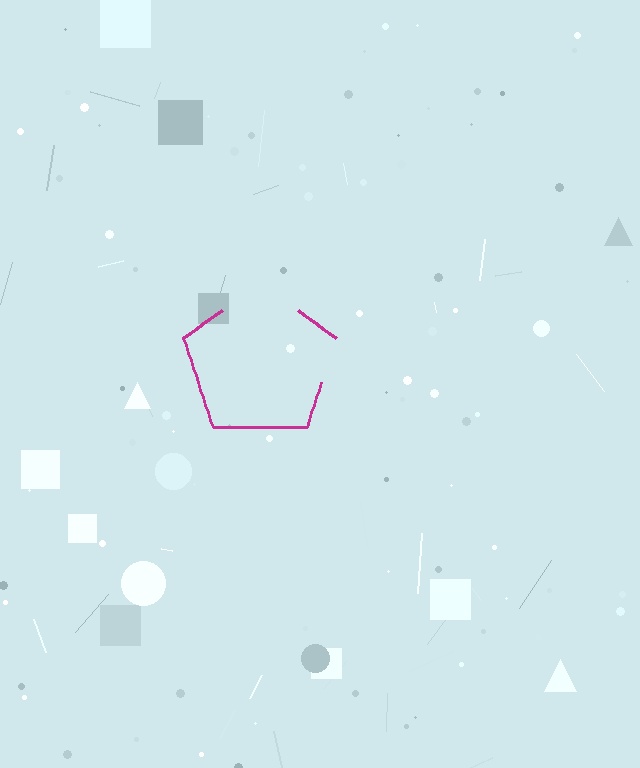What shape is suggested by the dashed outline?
The dashed outline suggests a pentagon.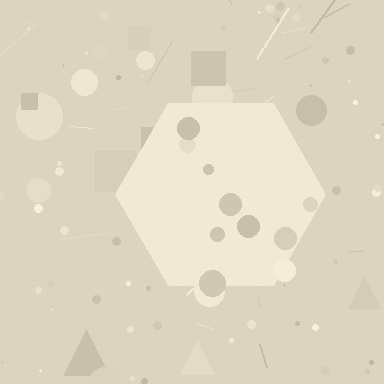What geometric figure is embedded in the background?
A hexagon is embedded in the background.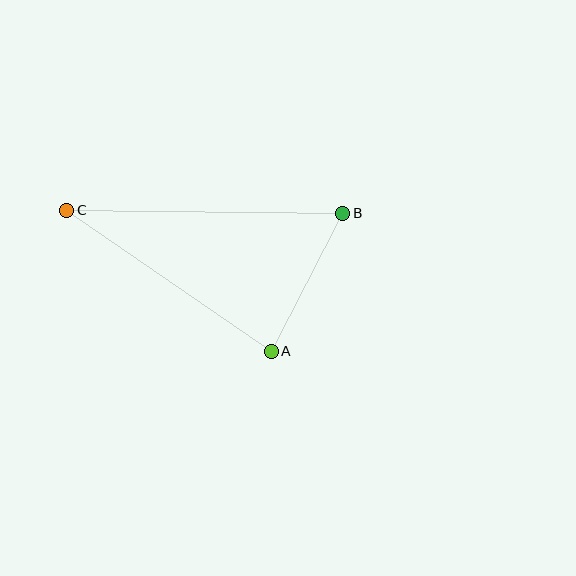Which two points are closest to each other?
Points A and B are closest to each other.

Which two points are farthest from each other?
Points B and C are farthest from each other.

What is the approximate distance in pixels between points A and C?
The distance between A and C is approximately 248 pixels.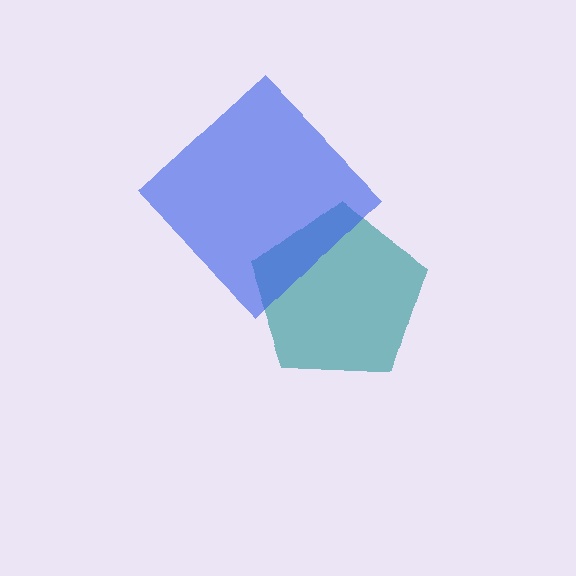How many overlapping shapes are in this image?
There are 2 overlapping shapes in the image.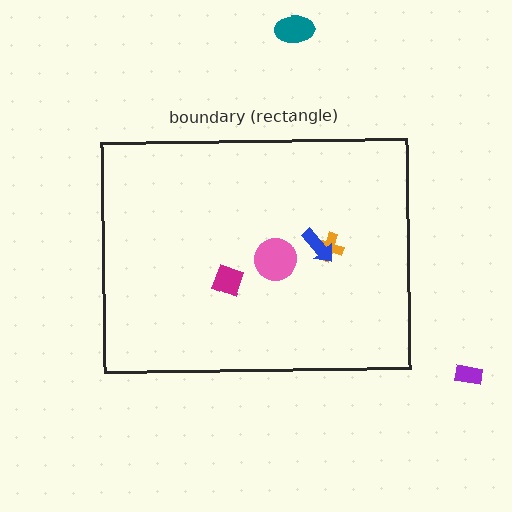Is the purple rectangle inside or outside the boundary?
Outside.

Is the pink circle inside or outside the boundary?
Inside.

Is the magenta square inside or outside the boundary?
Inside.